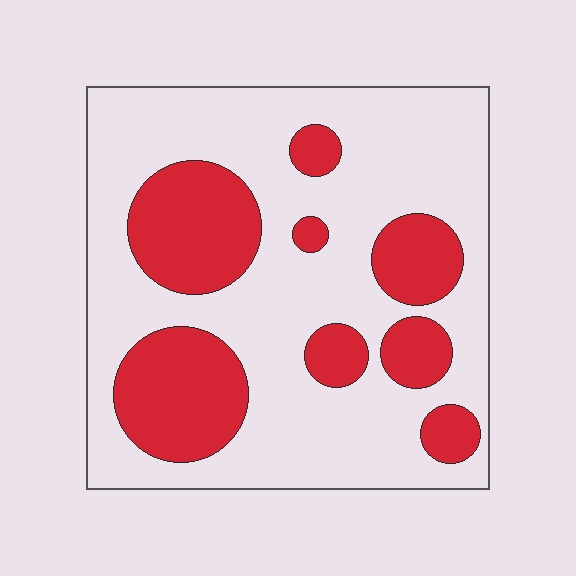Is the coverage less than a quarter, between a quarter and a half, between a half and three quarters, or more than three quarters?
Between a quarter and a half.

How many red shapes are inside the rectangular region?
8.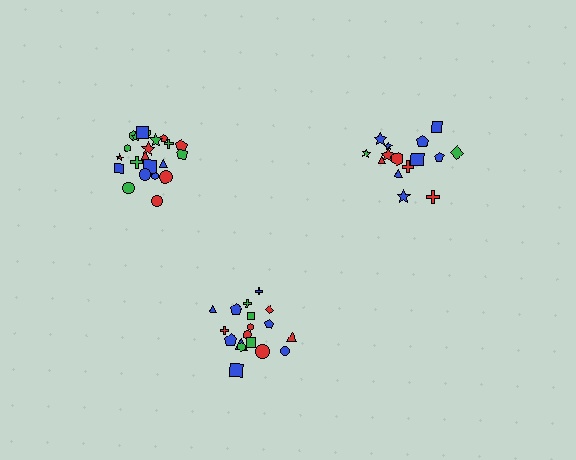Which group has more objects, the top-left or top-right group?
The top-left group.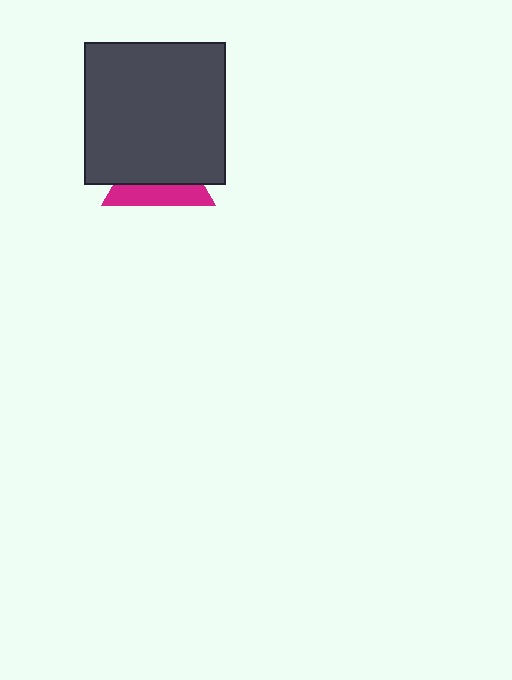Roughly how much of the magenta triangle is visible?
A small part of it is visible (roughly 36%).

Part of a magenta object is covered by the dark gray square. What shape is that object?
It is a triangle.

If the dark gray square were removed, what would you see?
You would see the complete magenta triangle.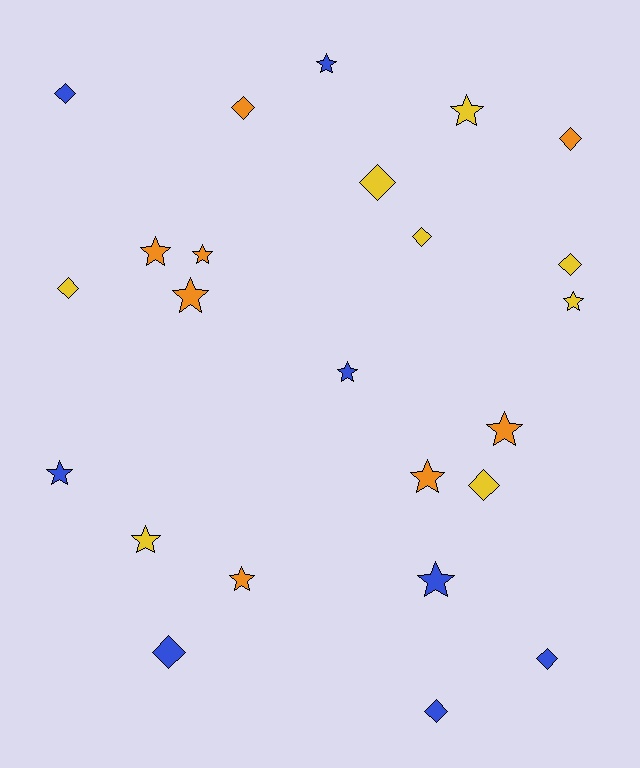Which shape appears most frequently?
Star, with 13 objects.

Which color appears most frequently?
Orange, with 8 objects.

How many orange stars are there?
There are 6 orange stars.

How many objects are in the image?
There are 24 objects.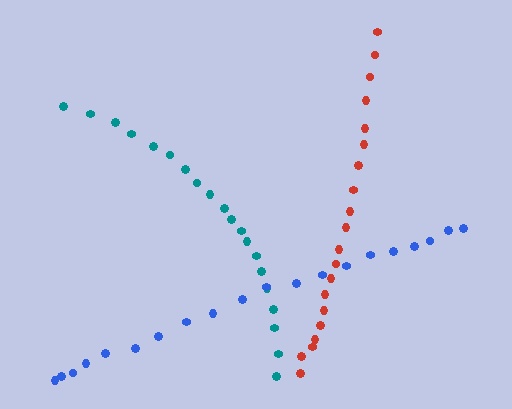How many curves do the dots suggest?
There are 3 distinct paths.